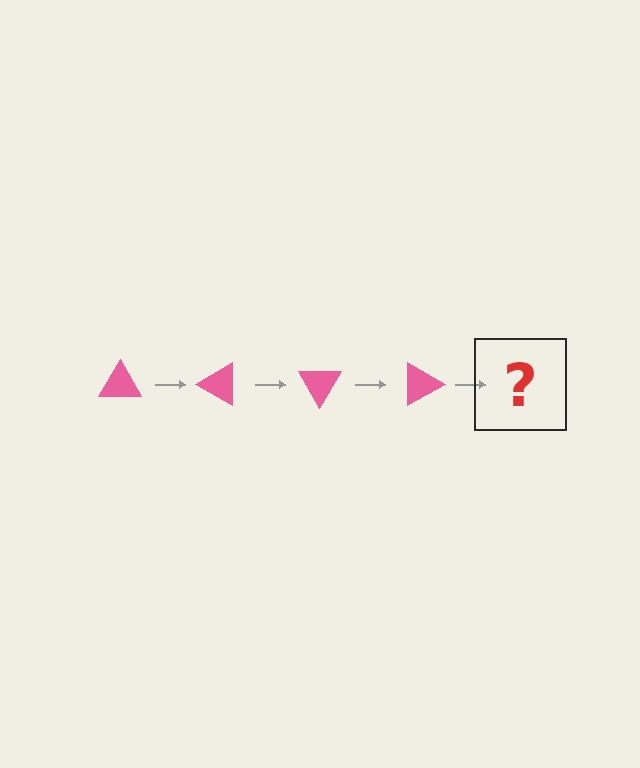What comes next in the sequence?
The next element should be a pink triangle rotated 120 degrees.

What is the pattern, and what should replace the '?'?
The pattern is that the triangle rotates 30 degrees each step. The '?' should be a pink triangle rotated 120 degrees.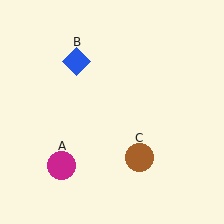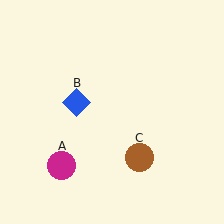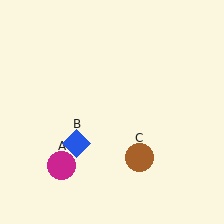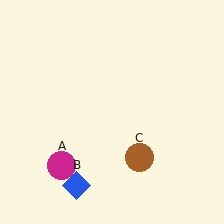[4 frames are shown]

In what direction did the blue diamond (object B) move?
The blue diamond (object B) moved down.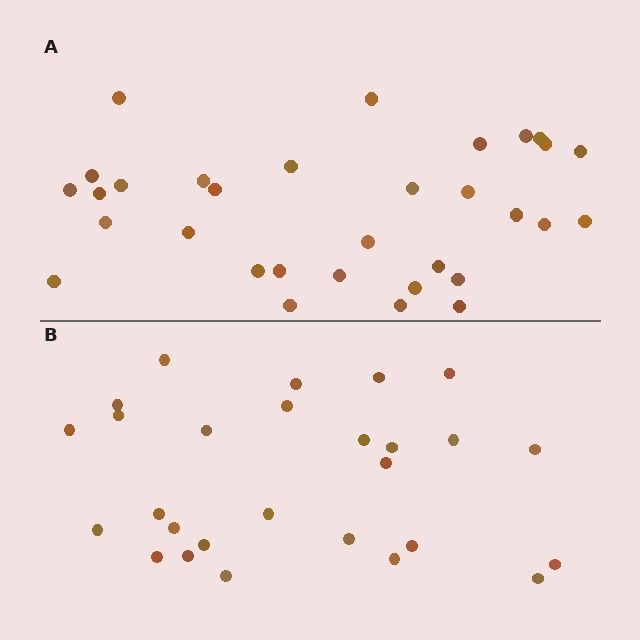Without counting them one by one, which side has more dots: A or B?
Region A (the top region) has more dots.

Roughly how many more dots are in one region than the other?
Region A has about 5 more dots than region B.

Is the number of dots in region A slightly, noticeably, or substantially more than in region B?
Region A has only slightly more — the two regions are fairly close. The ratio is roughly 1.2 to 1.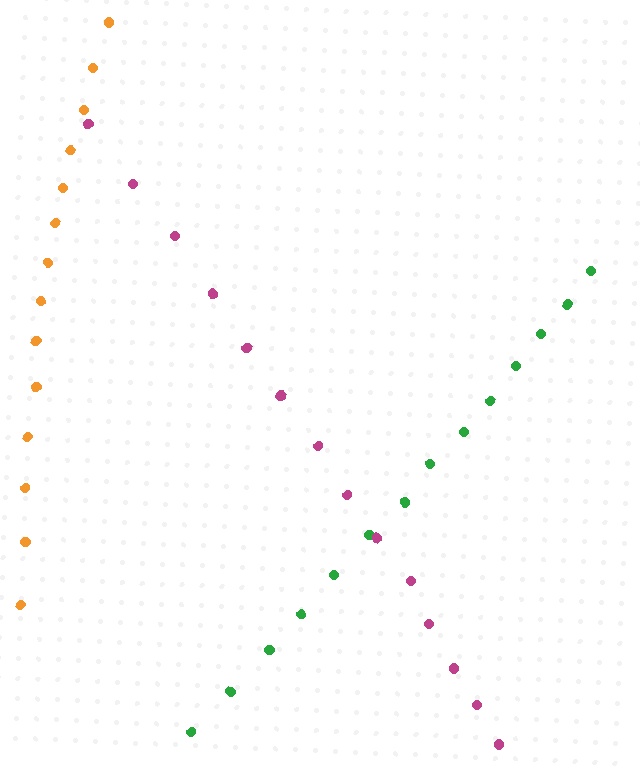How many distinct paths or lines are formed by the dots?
There are 3 distinct paths.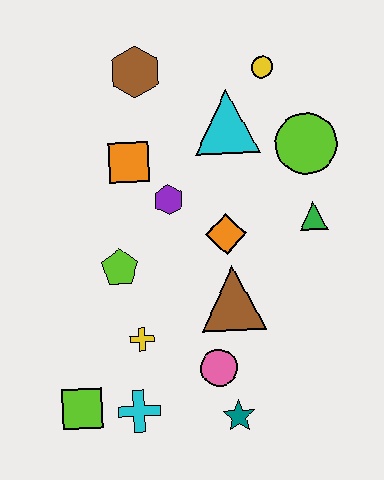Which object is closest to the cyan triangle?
The yellow circle is closest to the cyan triangle.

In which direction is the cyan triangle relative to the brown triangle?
The cyan triangle is above the brown triangle.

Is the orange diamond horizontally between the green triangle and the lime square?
Yes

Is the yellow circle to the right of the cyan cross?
Yes